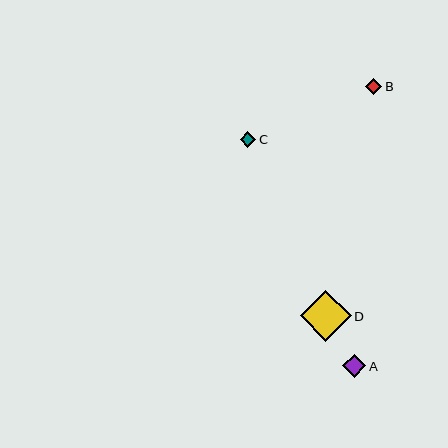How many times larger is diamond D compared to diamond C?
Diamond D is approximately 3.2 times the size of diamond C.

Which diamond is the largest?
Diamond D is the largest with a size of approximately 51 pixels.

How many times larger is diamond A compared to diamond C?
Diamond A is approximately 1.5 times the size of diamond C.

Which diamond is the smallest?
Diamond B is the smallest with a size of approximately 16 pixels.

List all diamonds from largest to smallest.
From largest to smallest: D, A, C, B.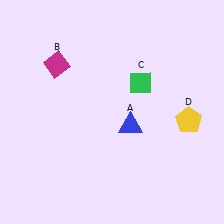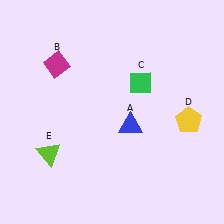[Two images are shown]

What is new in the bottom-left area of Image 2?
A lime triangle (E) was added in the bottom-left area of Image 2.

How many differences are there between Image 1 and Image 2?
There is 1 difference between the two images.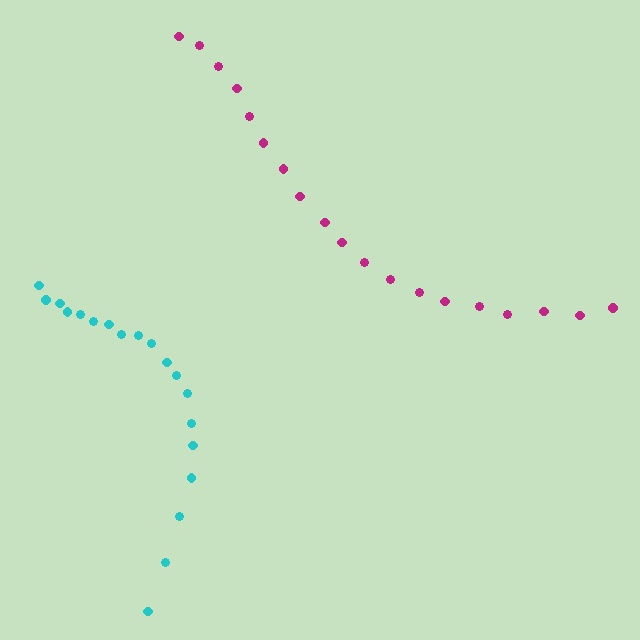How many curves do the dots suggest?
There are 2 distinct paths.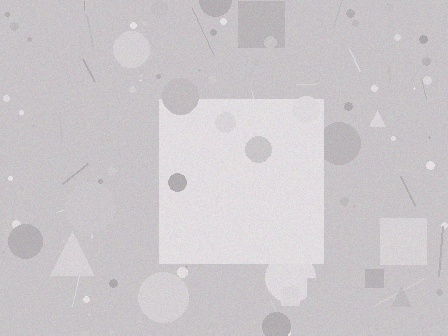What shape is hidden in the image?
A square is hidden in the image.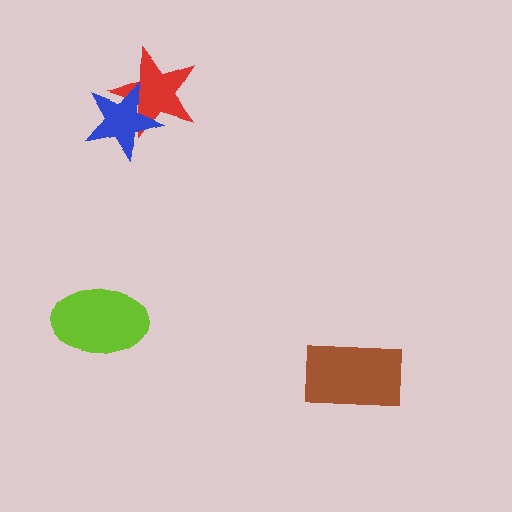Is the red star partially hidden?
Yes, it is partially covered by another shape.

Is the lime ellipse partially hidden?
No, no other shape covers it.